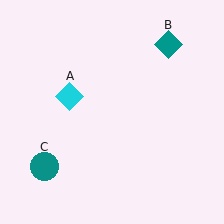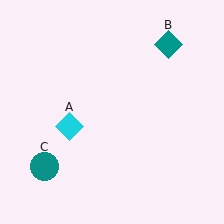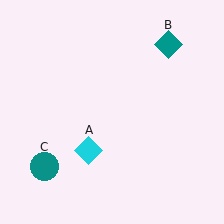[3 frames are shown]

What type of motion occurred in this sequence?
The cyan diamond (object A) rotated counterclockwise around the center of the scene.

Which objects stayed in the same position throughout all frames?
Teal diamond (object B) and teal circle (object C) remained stationary.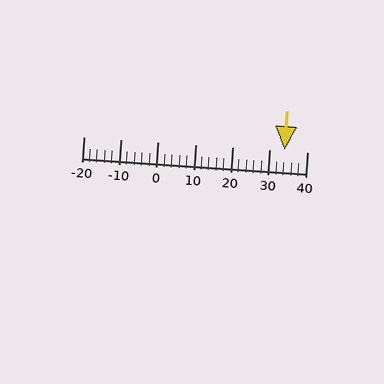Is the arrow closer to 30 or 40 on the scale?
The arrow is closer to 30.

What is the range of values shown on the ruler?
The ruler shows values from -20 to 40.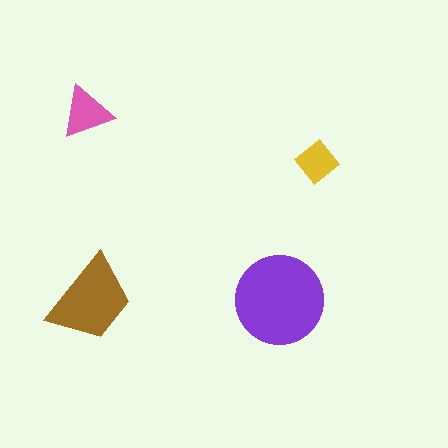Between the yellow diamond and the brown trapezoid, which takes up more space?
The brown trapezoid.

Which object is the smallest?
The yellow diamond.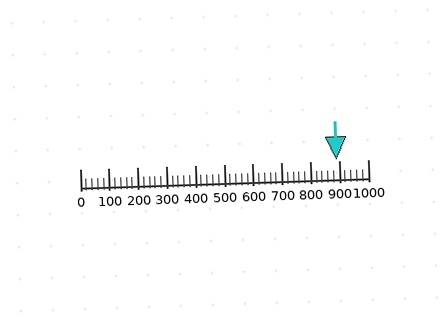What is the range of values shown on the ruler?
The ruler shows values from 0 to 1000.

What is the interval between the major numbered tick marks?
The major tick marks are spaced 100 units apart.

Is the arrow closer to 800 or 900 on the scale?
The arrow is closer to 900.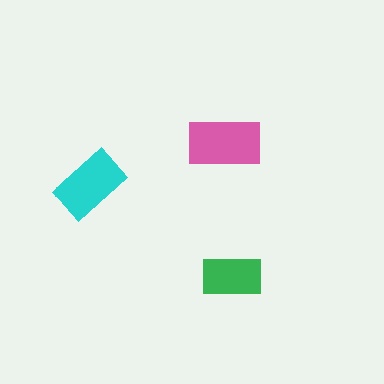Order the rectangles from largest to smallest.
the pink one, the cyan one, the green one.